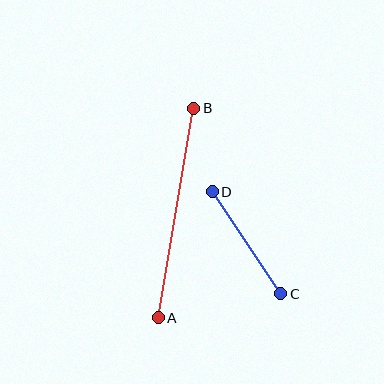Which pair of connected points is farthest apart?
Points A and B are farthest apart.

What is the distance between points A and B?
The distance is approximately 213 pixels.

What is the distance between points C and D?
The distance is approximately 123 pixels.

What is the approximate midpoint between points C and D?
The midpoint is at approximately (247, 243) pixels.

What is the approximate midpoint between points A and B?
The midpoint is at approximately (176, 213) pixels.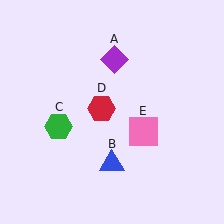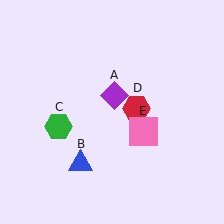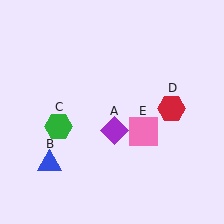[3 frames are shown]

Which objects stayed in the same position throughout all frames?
Green hexagon (object C) and pink square (object E) remained stationary.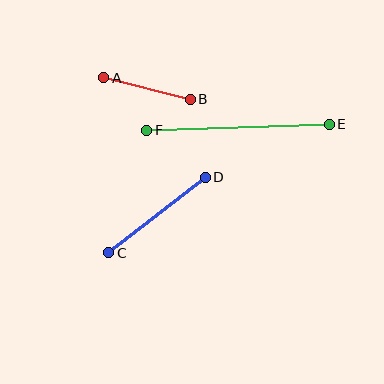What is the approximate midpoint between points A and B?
The midpoint is at approximately (147, 89) pixels.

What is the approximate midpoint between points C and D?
The midpoint is at approximately (157, 215) pixels.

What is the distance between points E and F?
The distance is approximately 182 pixels.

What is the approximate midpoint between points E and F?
The midpoint is at approximately (238, 127) pixels.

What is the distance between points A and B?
The distance is approximately 89 pixels.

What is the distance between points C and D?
The distance is approximately 122 pixels.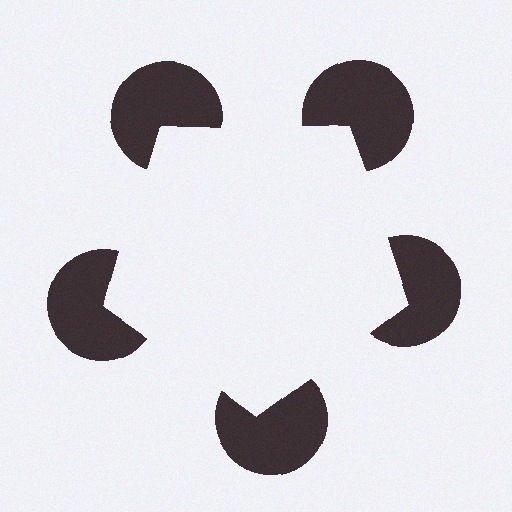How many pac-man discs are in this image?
There are 5 — one at each vertex of the illusory pentagon.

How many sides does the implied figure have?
5 sides.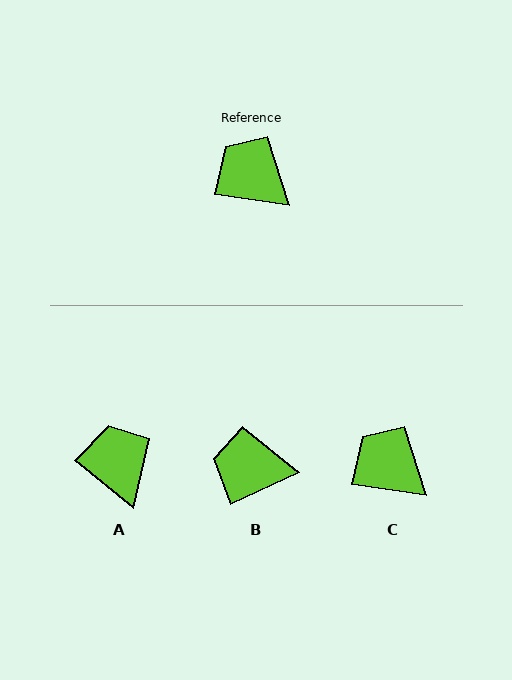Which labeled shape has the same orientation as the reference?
C.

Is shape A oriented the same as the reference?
No, it is off by about 31 degrees.